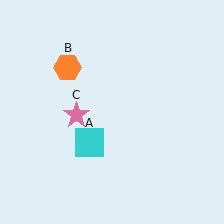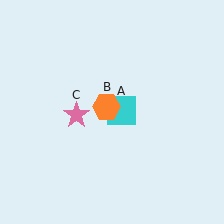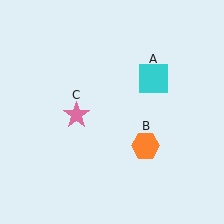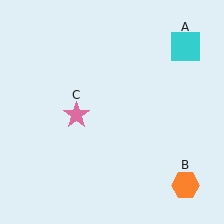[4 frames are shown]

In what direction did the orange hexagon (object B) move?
The orange hexagon (object B) moved down and to the right.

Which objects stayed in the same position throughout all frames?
Pink star (object C) remained stationary.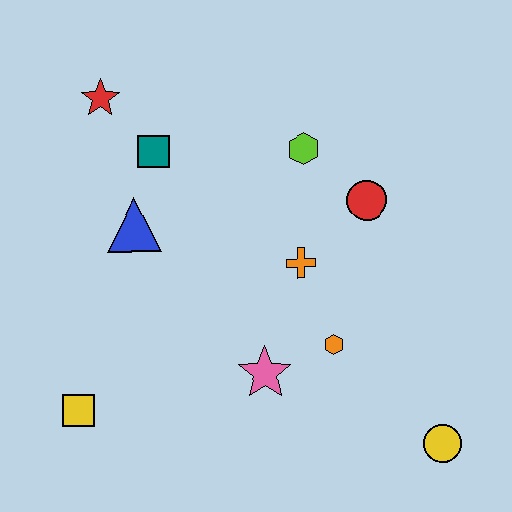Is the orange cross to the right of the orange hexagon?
No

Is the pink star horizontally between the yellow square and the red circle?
Yes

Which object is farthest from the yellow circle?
The red star is farthest from the yellow circle.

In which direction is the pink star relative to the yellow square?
The pink star is to the right of the yellow square.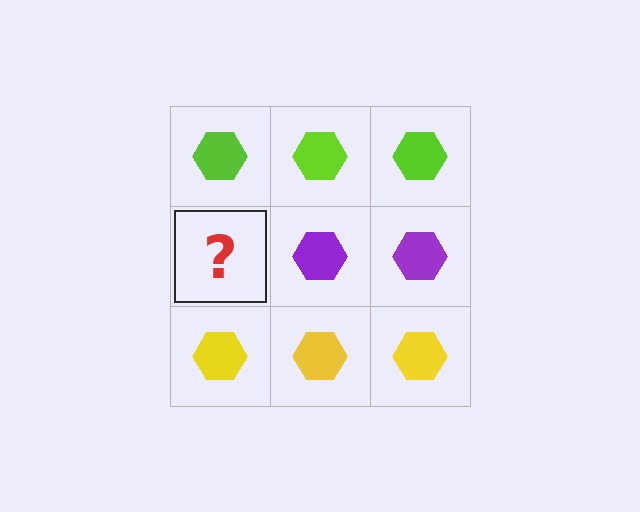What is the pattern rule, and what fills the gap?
The rule is that each row has a consistent color. The gap should be filled with a purple hexagon.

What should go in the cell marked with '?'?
The missing cell should contain a purple hexagon.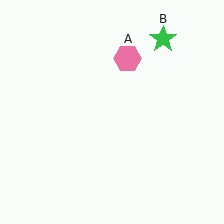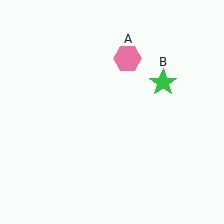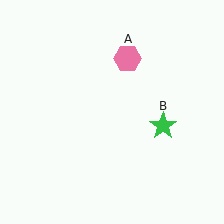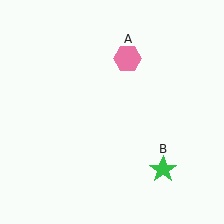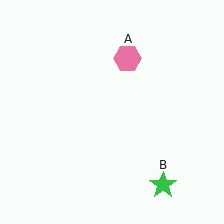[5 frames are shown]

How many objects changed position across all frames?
1 object changed position: green star (object B).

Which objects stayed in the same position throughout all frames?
Pink hexagon (object A) remained stationary.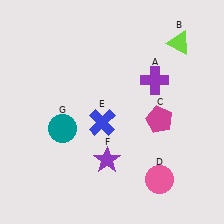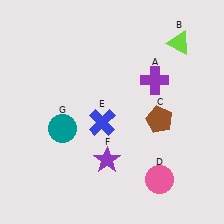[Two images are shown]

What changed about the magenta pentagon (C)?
In Image 1, C is magenta. In Image 2, it changed to brown.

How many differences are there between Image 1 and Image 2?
There is 1 difference between the two images.